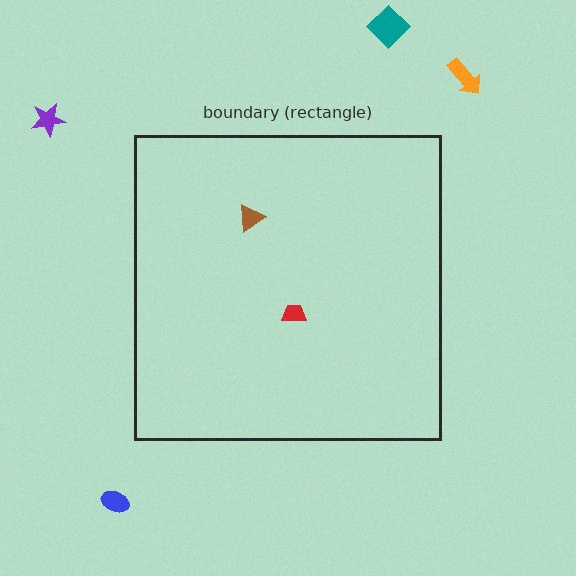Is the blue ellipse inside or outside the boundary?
Outside.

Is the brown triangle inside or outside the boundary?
Inside.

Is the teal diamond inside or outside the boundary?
Outside.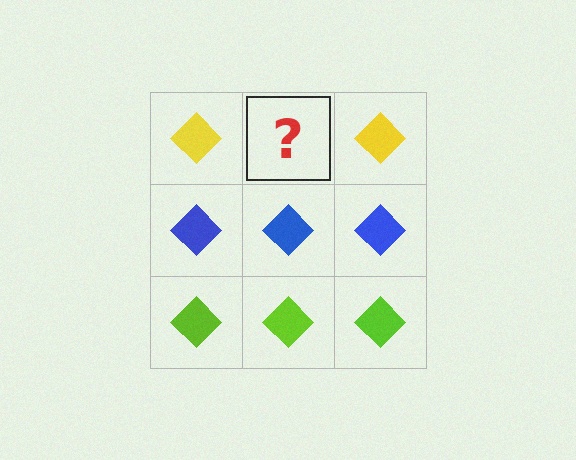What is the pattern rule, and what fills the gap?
The rule is that each row has a consistent color. The gap should be filled with a yellow diamond.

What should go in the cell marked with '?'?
The missing cell should contain a yellow diamond.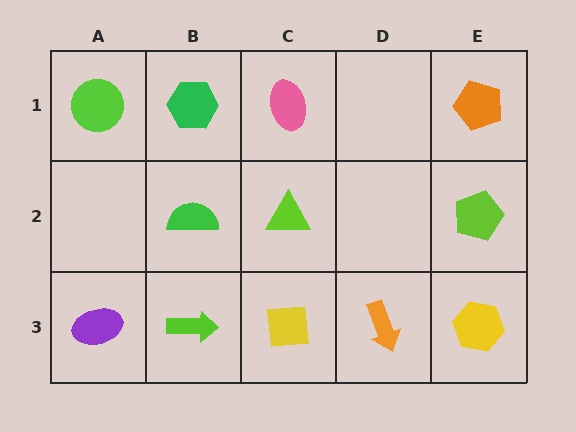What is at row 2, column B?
A green semicircle.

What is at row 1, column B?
A green hexagon.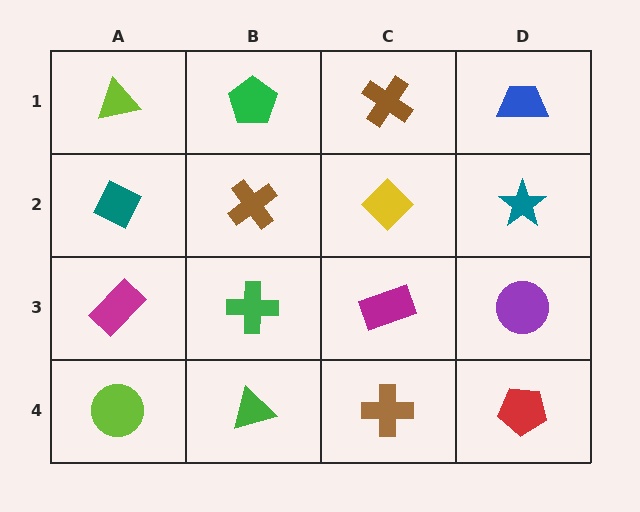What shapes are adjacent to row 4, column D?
A purple circle (row 3, column D), a brown cross (row 4, column C).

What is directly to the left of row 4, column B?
A lime circle.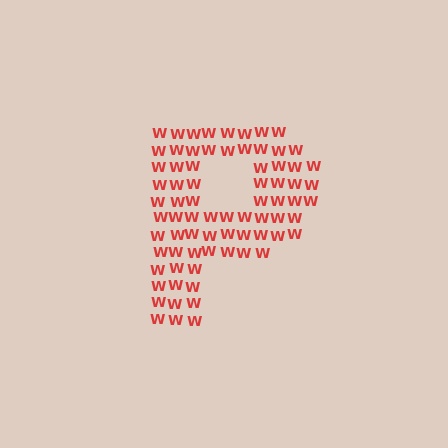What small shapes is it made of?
It is made of small letter W's.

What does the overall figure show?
The overall figure shows the letter P.